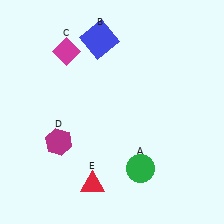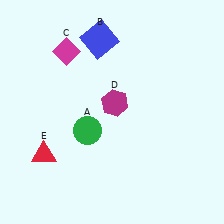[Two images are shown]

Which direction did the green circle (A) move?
The green circle (A) moved left.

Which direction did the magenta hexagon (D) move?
The magenta hexagon (D) moved right.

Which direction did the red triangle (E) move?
The red triangle (E) moved left.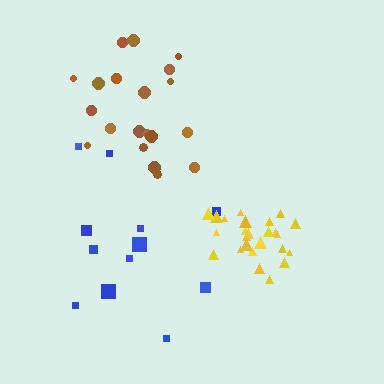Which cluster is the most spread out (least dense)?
Blue.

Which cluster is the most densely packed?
Yellow.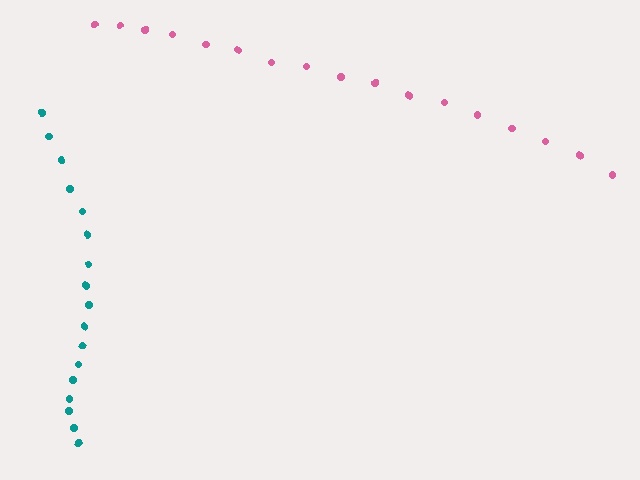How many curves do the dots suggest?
There are 2 distinct paths.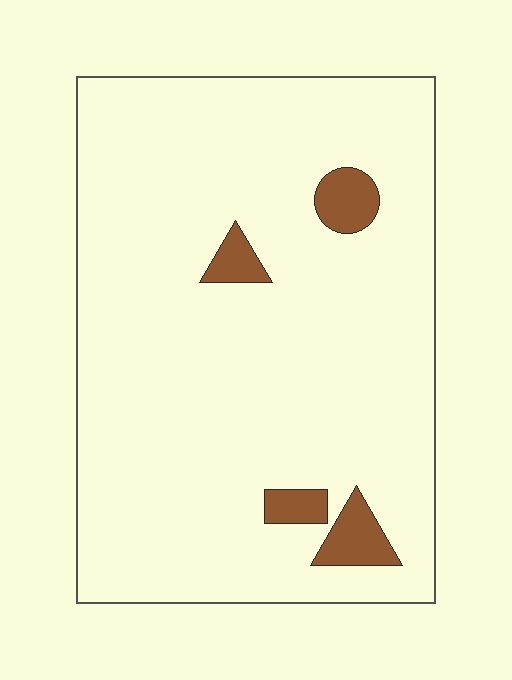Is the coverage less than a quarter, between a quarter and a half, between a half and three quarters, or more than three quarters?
Less than a quarter.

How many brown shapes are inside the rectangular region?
4.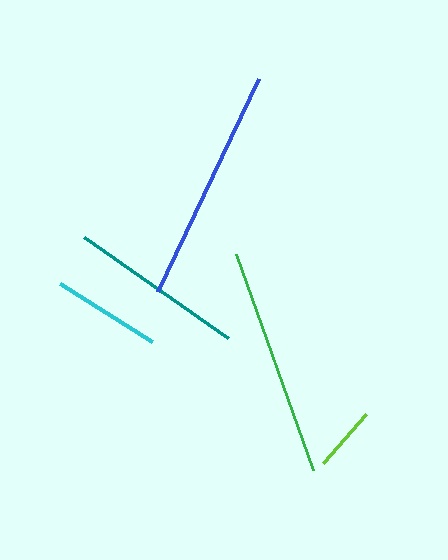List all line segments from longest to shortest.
From longest to shortest: blue, green, teal, cyan, lime.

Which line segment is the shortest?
The lime line is the shortest at approximately 65 pixels.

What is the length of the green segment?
The green segment is approximately 229 pixels long.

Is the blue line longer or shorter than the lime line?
The blue line is longer than the lime line.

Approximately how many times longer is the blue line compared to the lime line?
The blue line is approximately 3.6 times the length of the lime line.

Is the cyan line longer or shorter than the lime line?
The cyan line is longer than the lime line.